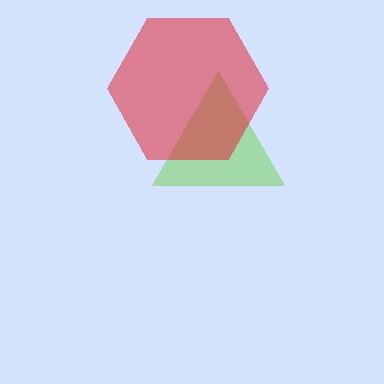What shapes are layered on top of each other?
The layered shapes are: a lime triangle, a red hexagon.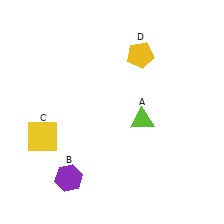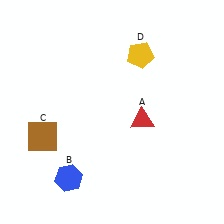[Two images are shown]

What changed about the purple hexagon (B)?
In Image 1, B is purple. In Image 2, it changed to blue.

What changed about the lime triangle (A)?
In Image 1, A is lime. In Image 2, it changed to red.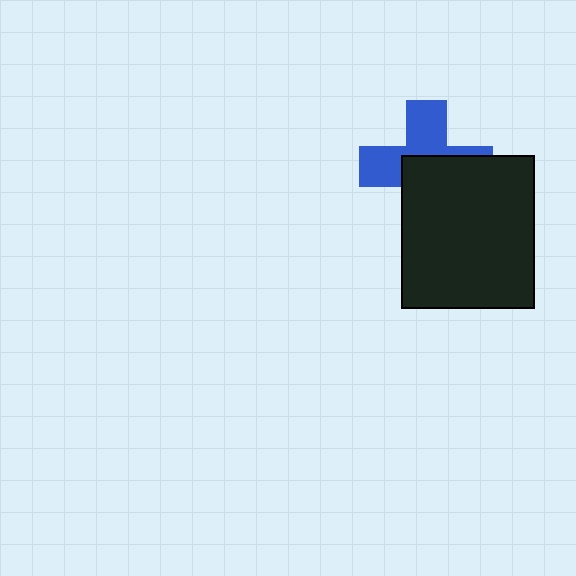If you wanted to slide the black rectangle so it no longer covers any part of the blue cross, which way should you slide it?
Slide it toward the lower-right — that is the most direct way to separate the two shapes.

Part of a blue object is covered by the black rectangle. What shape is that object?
It is a cross.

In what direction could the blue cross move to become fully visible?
The blue cross could move toward the upper-left. That would shift it out from behind the black rectangle entirely.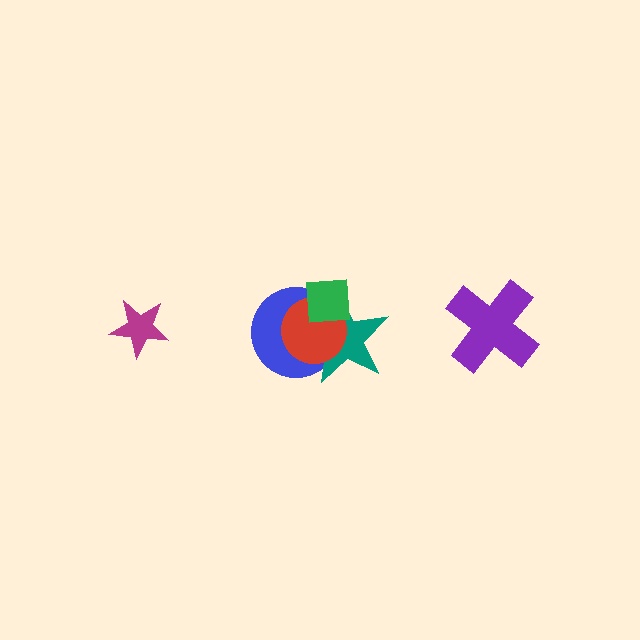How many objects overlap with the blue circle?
3 objects overlap with the blue circle.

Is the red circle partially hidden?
Yes, it is partially covered by another shape.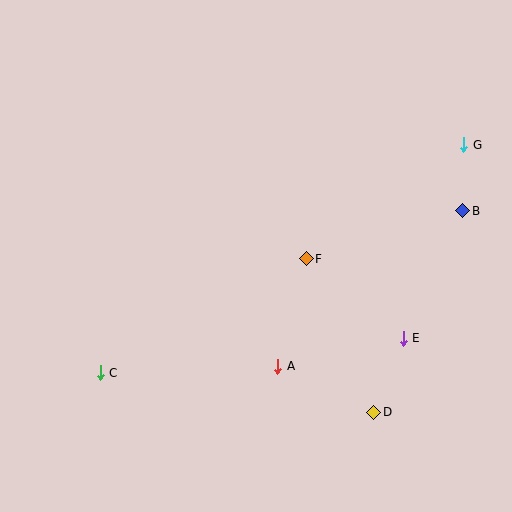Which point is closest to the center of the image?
Point F at (306, 259) is closest to the center.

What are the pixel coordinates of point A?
Point A is at (278, 366).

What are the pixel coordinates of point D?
Point D is at (374, 412).